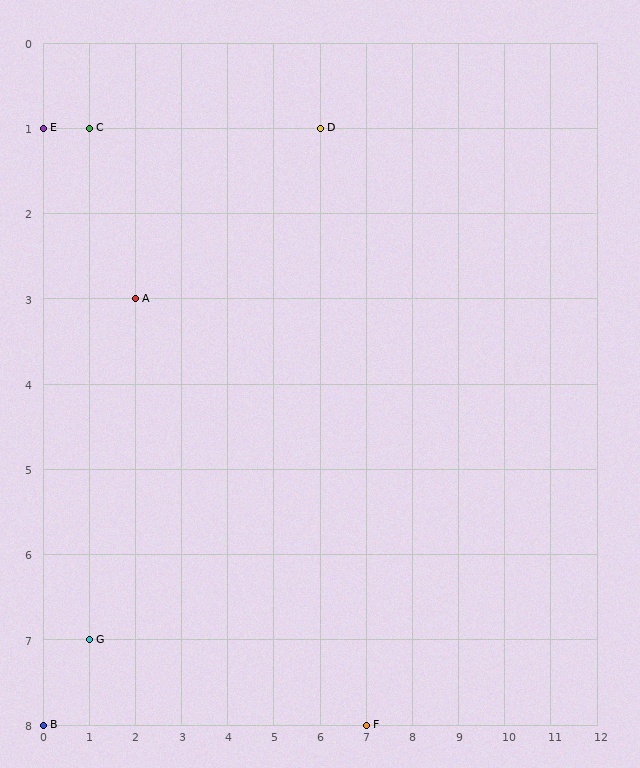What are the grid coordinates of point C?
Point C is at grid coordinates (1, 1).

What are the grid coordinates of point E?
Point E is at grid coordinates (0, 1).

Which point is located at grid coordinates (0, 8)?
Point B is at (0, 8).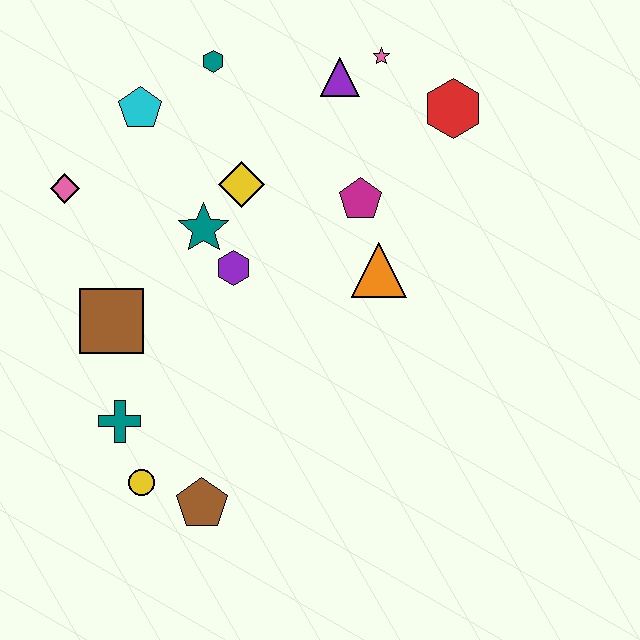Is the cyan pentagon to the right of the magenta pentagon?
No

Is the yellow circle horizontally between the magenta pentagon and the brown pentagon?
No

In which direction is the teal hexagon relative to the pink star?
The teal hexagon is to the left of the pink star.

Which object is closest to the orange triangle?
The magenta pentagon is closest to the orange triangle.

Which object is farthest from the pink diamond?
The red hexagon is farthest from the pink diamond.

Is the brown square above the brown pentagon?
Yes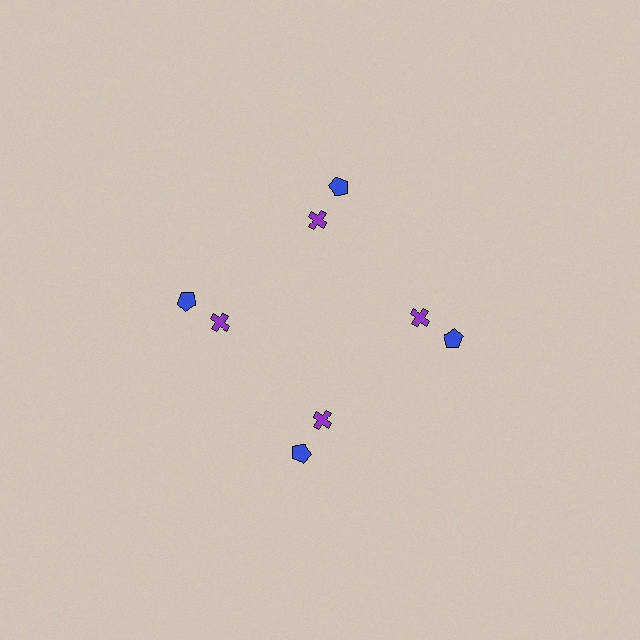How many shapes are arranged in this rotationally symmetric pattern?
There are 8 shapes, arranged in 4 groups of 2.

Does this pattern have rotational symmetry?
Yes, this pattern has 4-fold rotational symmetry. It looks the same after rotating 90 degrees around the center.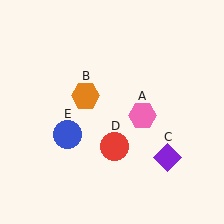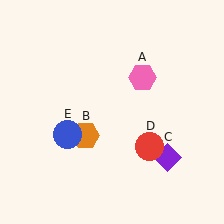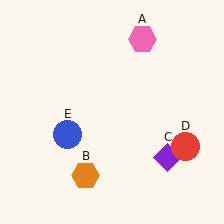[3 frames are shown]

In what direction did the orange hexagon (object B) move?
The orange hexagon (object B) moved down.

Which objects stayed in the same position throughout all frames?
Purple diamond (object C) and blue circle (object E) remained stationary.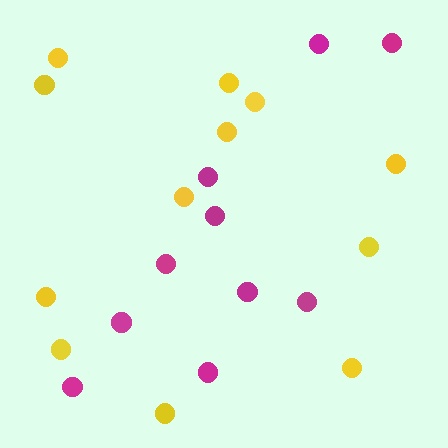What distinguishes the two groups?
There are 2 groups: one group of magenta circles (10) and one group of yellow circles (12).